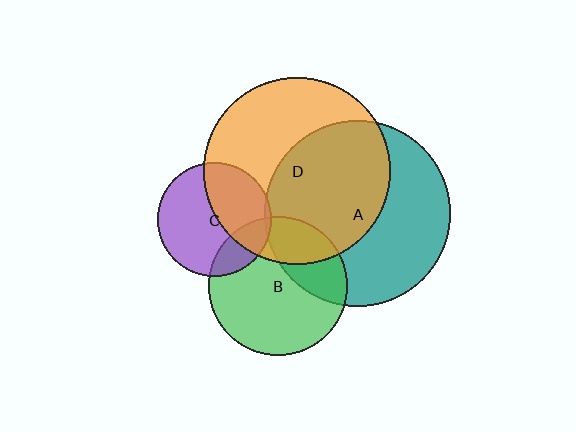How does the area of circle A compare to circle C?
Approximately 2.6 times.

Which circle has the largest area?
Circle D (orange).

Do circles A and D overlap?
Yes.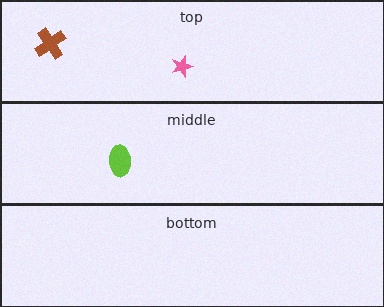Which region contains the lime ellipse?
The middle region.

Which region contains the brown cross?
The top region.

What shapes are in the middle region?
The lime ellipse.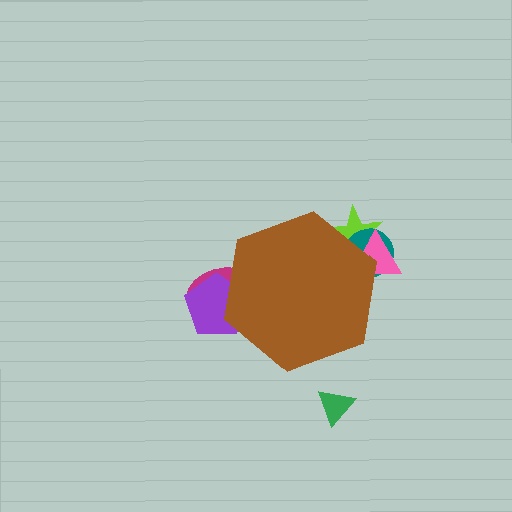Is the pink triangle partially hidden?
Yes, the pink triangle is partially hidden behind the brown hexagon.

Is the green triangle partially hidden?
No, the green triangle is fully visible.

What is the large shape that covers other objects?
A brown hexagon.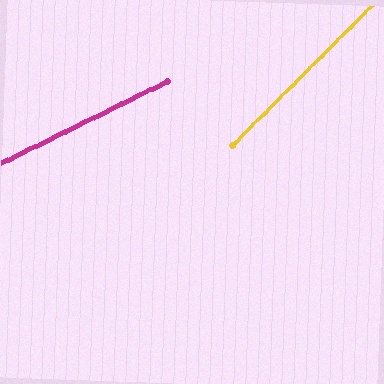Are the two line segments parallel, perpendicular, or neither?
Neither parallel nor perpendicular — they differ by about 19°.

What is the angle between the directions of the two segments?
Approximately 19 degrees.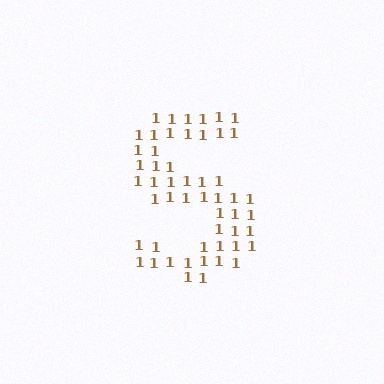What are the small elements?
The small elements are digit 1's.